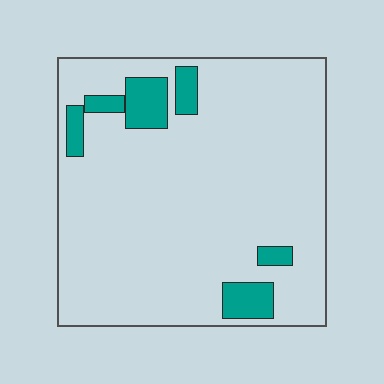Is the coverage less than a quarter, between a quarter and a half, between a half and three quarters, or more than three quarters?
Less than a quarter.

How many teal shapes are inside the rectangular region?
6.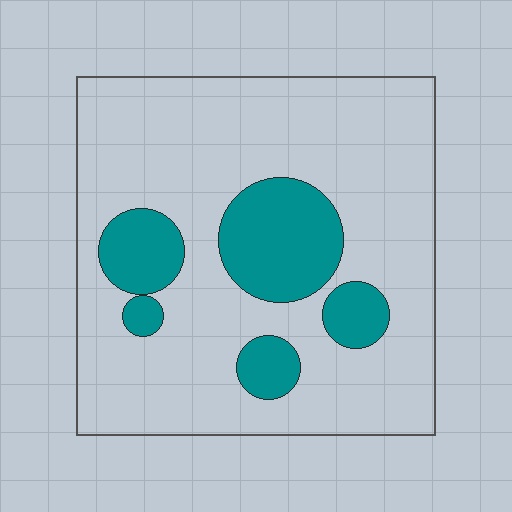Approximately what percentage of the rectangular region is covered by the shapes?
Approximately 20%.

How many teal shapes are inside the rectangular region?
5.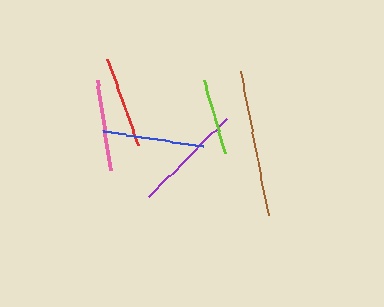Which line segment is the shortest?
The lime line is the shortest at approximately 75 pixels.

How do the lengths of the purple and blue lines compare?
The purple and blue lines are approximately the same length.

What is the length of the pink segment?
The pink segment is approximately 91 pixels long.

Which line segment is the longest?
The brown line is the longest at approximately 147 pixels.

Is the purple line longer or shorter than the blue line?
The purple line is longer than the blue line.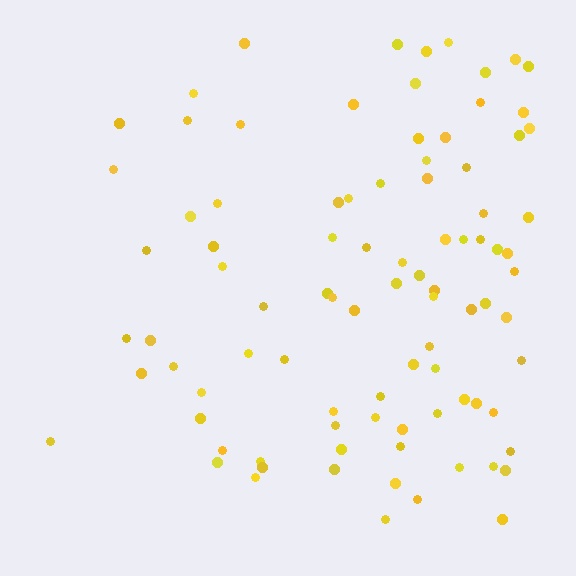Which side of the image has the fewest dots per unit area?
The left.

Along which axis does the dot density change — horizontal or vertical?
Horizontal.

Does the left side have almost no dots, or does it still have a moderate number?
Still a moderate number, just noticeably fewer than the right.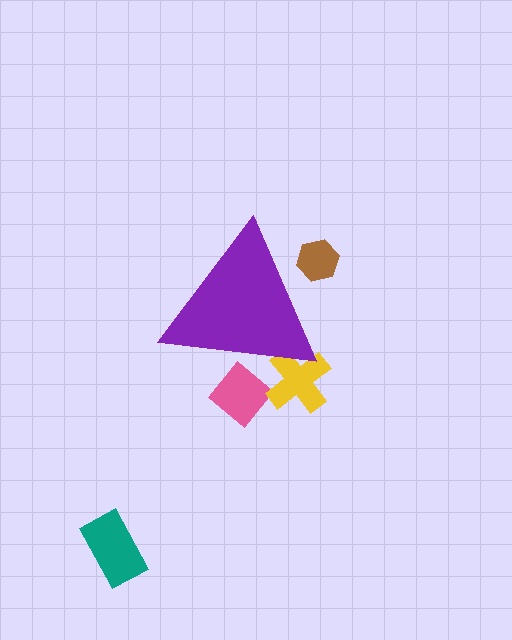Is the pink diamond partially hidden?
Yes, the pink diamond is partially hidden behind the purple triangle.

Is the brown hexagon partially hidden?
Yes, the brown hexagon is partially hidden behind the purple triangle.